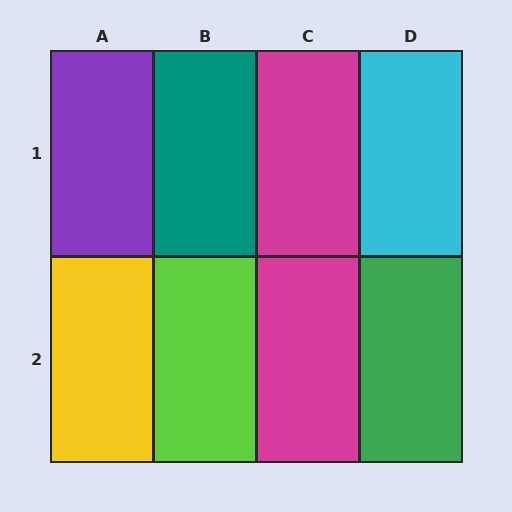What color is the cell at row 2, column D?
Green.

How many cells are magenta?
2 cells are magenta.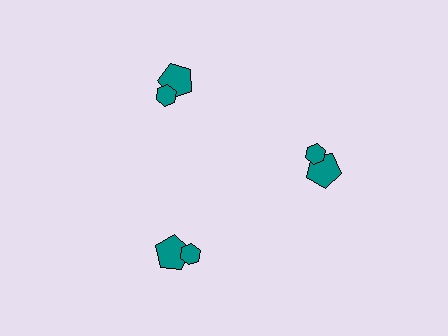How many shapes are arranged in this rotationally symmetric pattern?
There are 6 shapes, arranged in 3 groups of 2.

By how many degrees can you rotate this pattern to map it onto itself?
The pattern maps onto itself every 120 degrees of rotation.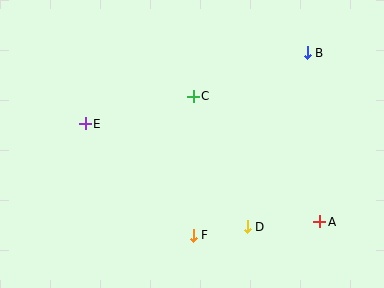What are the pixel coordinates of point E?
Point E is at (85, 124).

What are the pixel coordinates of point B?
Point B is at (307, 53).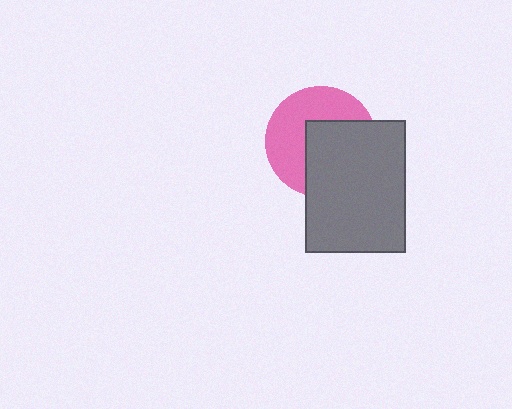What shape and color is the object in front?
The object in front is a gray rectangle.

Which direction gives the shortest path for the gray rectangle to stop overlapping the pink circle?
Moving toward the lower-right gives the shortest separation.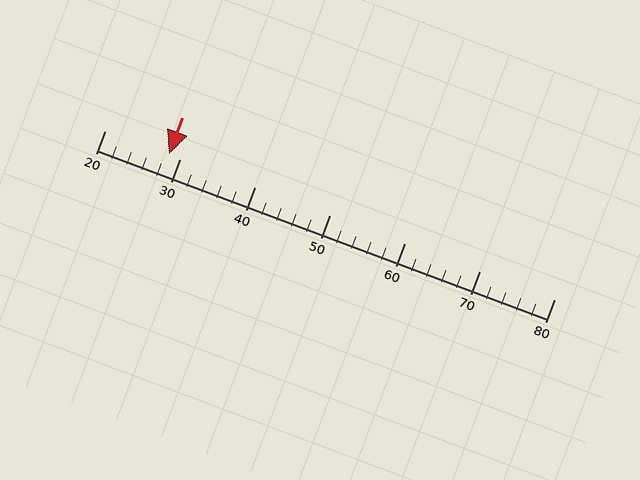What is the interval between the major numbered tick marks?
The major tick marks are spaced 10 units apart.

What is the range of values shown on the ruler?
The ruler shows values from 20 to 80.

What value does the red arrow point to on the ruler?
The red arrow points to approximately 29.